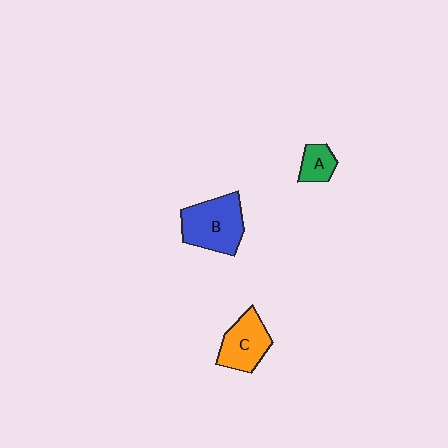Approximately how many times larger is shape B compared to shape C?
Approximately 1.3 times.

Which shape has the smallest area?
Shape A (green).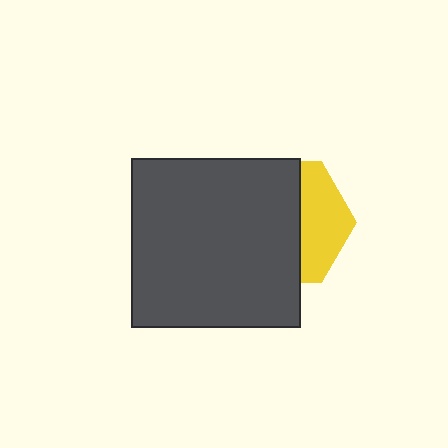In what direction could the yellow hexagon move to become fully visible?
The yellow hexagon could move right. That would shift it out from behind the dark gray square entirely.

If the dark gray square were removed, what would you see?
You would see the complete yellow hexagon.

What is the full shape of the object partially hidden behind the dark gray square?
The partially hidden object is a yellow hexagon.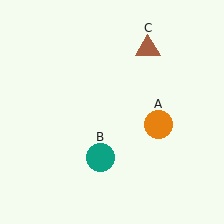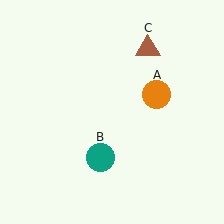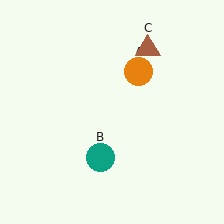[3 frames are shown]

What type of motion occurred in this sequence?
The orange circle (object A) rotated counterclockwise around the center of the scene.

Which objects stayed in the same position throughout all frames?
Teal circle (object B) and brown triangle (object C) remained stationary.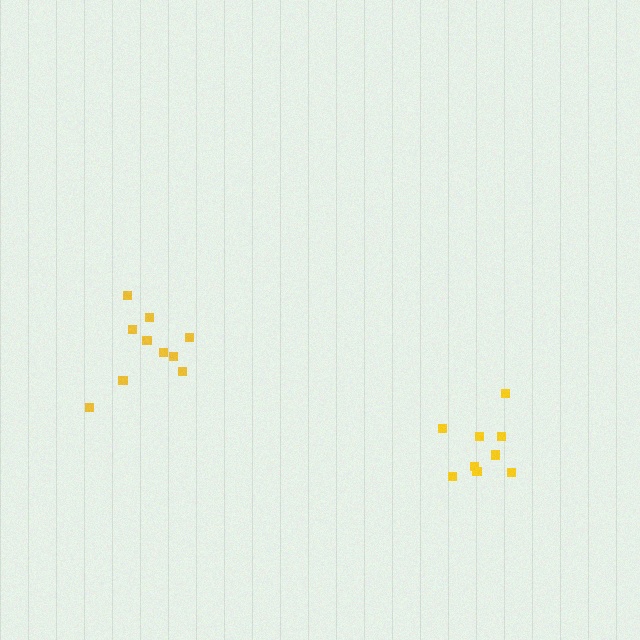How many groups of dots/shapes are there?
There are 2 groups.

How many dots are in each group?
Group 1: 9 dots, Group 2: 10 dots (19 total).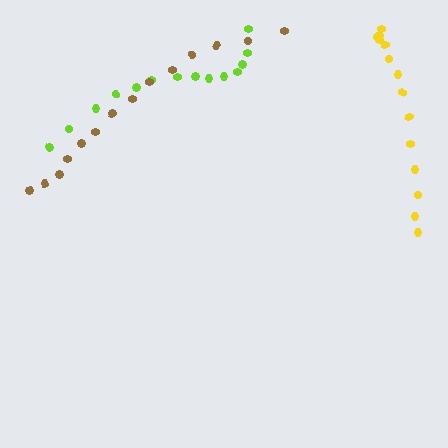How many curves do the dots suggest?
There are 3 distinct paths.